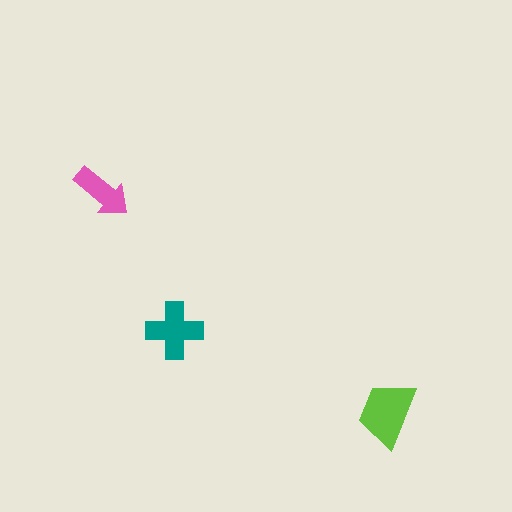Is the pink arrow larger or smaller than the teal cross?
Smaller.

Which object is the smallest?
The pink arrow.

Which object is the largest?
The lime trapezoid.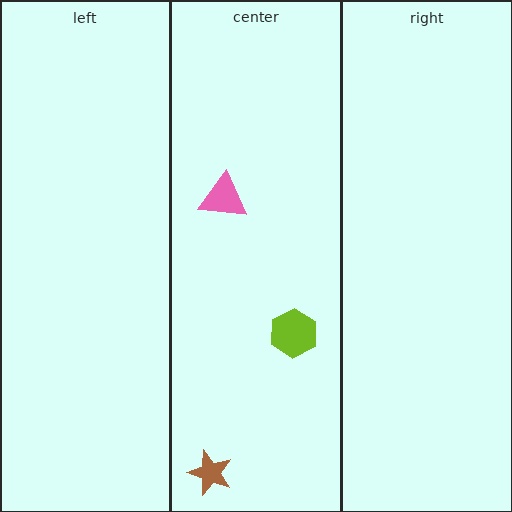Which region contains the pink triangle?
The center region.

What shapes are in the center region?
The brown star, the lime hexagon, the pink triangle.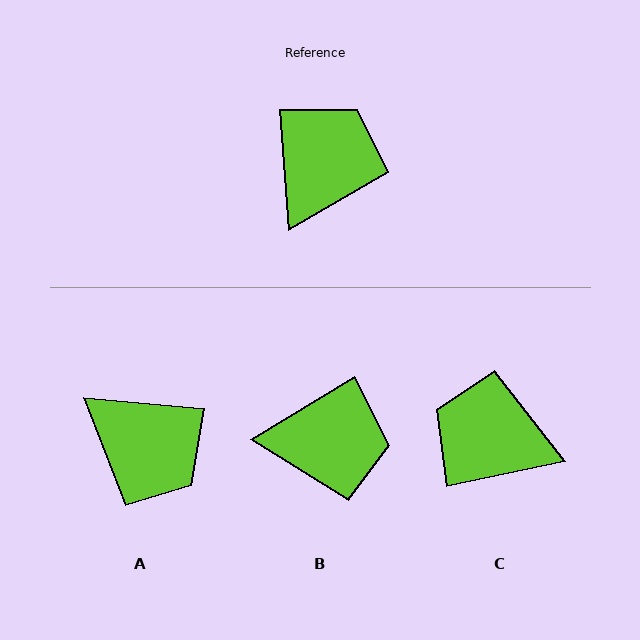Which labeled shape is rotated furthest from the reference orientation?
A, about 99 degrees away.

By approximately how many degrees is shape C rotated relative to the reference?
Approximately 98 degrees counter-clockwise.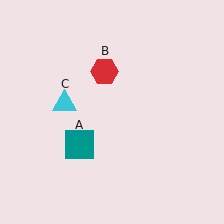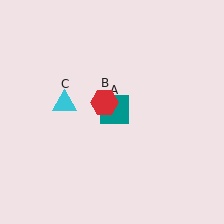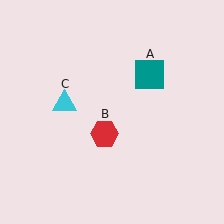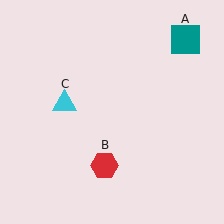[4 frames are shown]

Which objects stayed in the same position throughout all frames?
Cyan triangle (object C) remained stationary.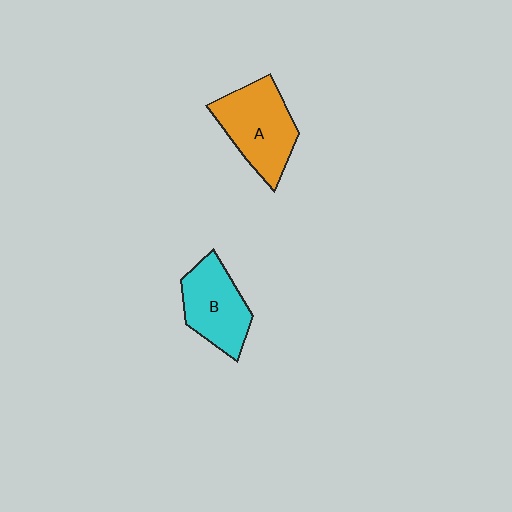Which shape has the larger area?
Shape A (orange).